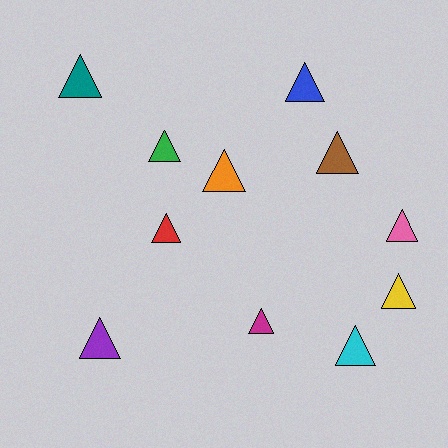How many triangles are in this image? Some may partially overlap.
There are 11 triangles.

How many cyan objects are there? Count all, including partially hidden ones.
There is 1 cyan object.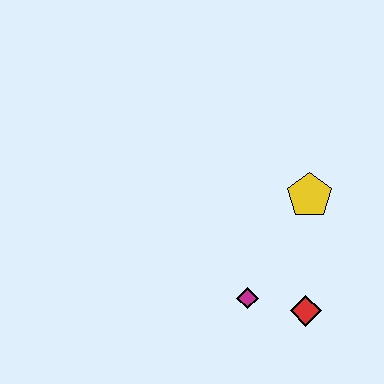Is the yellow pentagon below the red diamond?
No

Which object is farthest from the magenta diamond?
The yellow pentagon is farthest from the magenta diamond.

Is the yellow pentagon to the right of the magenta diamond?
Yes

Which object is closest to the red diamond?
The magenta diamond is closest to the red diamond.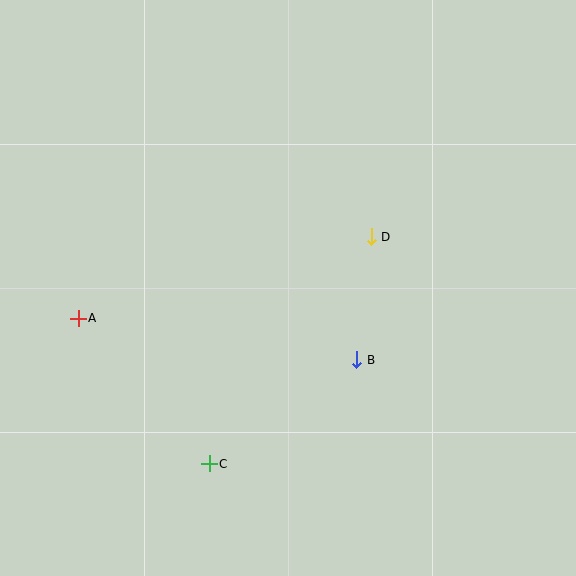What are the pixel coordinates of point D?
Point D is at (371, 237).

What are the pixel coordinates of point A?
Point A is at (78, 318).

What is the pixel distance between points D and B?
The distance between D and B is 124 pixels.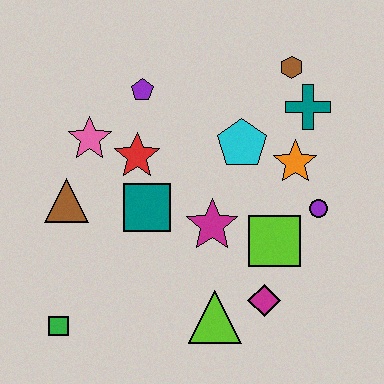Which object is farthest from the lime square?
The green square is farthest from the lime square.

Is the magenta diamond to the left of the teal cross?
Yes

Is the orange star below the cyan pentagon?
Yes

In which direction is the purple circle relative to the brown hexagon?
The purple circle is below the brown hexagon.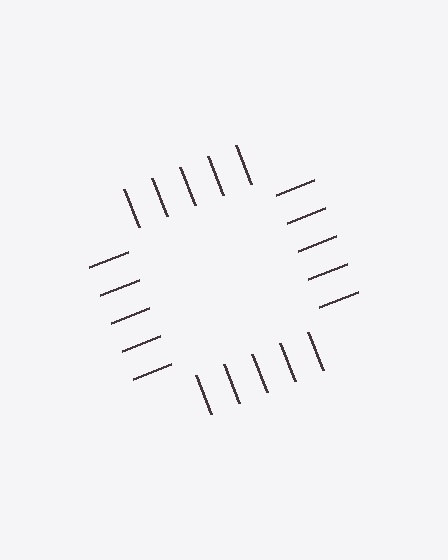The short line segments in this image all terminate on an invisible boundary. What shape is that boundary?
An illusory square — the line segments terminate on its edges but no continuous stroke is drawn.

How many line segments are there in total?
20 — 5 along each of the 4 edges.